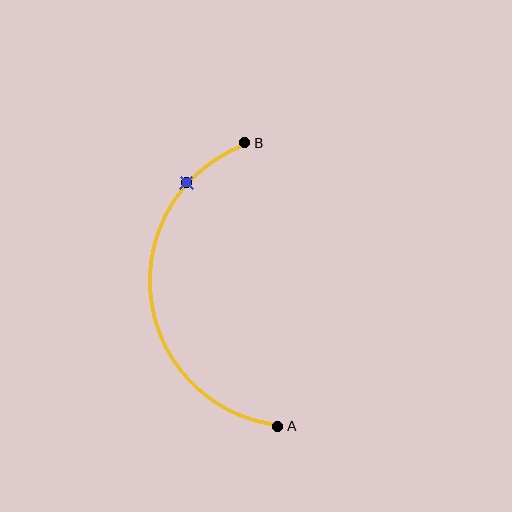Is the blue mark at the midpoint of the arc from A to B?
No. The blue mark lies on the arc but is closer to endpoint B. The arc midpoint would be at the point on the curve equidistant along the arc from both A and B.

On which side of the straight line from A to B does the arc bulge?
The arc bulges to the left of the straight line connecting A and B.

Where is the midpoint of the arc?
The arc midpoint is the point on the curve farthest from the straight line joining A and B. It sits to the left of that line.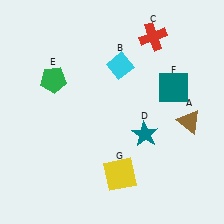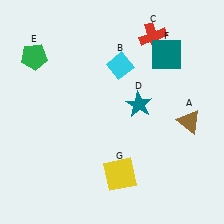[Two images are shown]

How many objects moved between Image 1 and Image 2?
3 objects moved between the two images.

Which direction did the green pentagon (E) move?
The green pentagon (E) moved up.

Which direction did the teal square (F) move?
The teal square (F) moved up.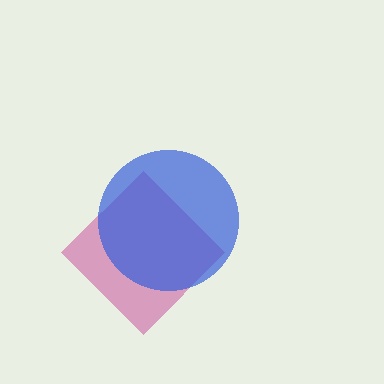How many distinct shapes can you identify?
There are 2 distinct shapes: a magenta diamond, a blue circle.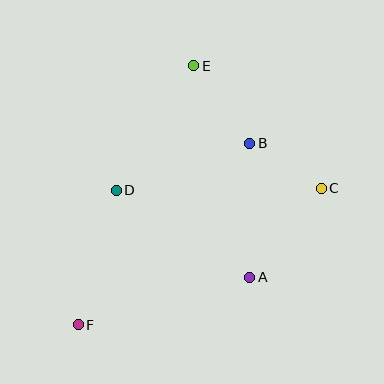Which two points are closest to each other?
Points B and C are closest to each other.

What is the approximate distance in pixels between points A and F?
The distance between A and F is approximately 178 pixels.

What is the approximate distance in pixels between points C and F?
The distance between C and F is approximately 279 pixels.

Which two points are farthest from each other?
Points E and F are farthest from each other.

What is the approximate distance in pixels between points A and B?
The distance between A and B is approximately 134 pixels.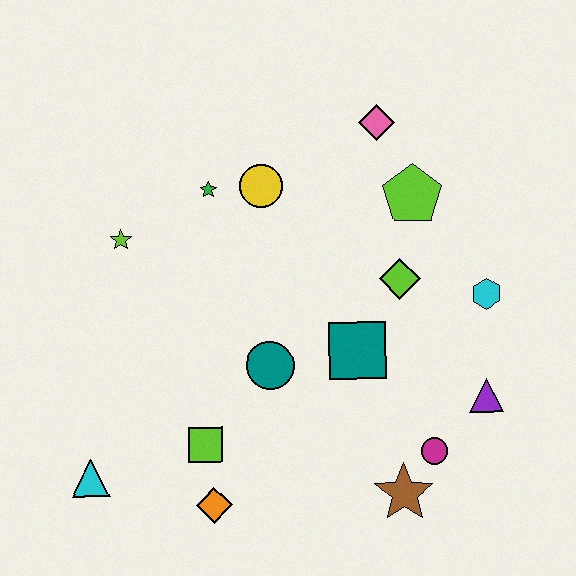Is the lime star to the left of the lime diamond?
Yes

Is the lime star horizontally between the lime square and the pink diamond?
No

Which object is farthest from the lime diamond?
The cyan triangle is farthest from the lime diamond.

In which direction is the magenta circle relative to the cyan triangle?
The magenta circle is to the right of the cyan triangle.